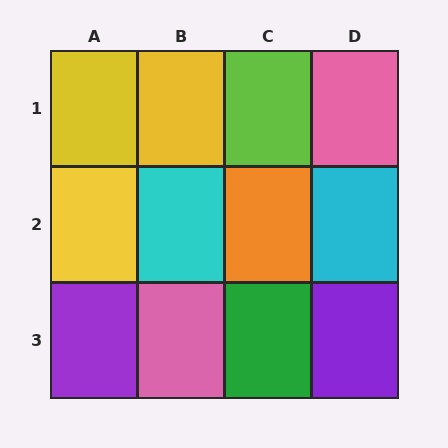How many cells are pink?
2 cells are pink.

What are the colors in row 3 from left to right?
Purple, pink, green, purple.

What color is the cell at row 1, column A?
Yellow.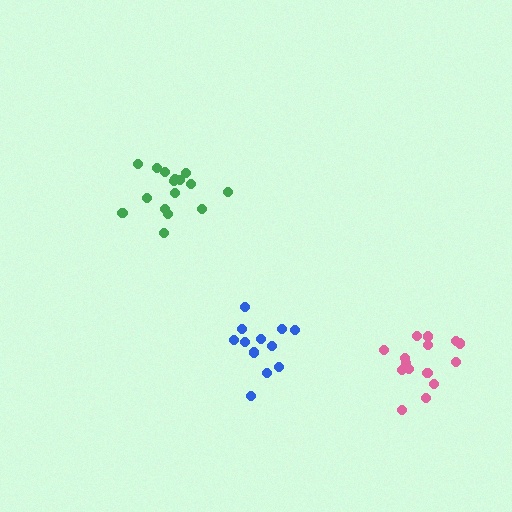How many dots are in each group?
Group 1: 12 dots, Group 2: 16 dots, Group 3: 15 dots (43 total).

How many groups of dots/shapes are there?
There are 3 groups.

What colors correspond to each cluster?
The clusters are colored: blue, green, pink.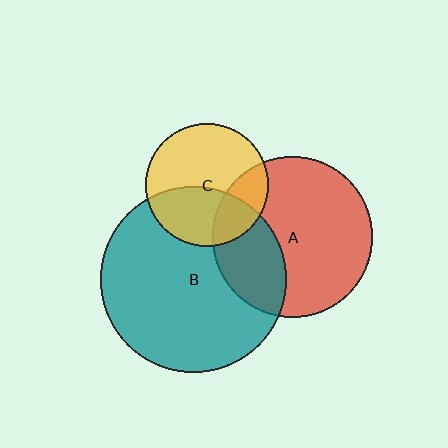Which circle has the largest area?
Circle B (teal).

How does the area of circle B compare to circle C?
Approximately 2.3 times.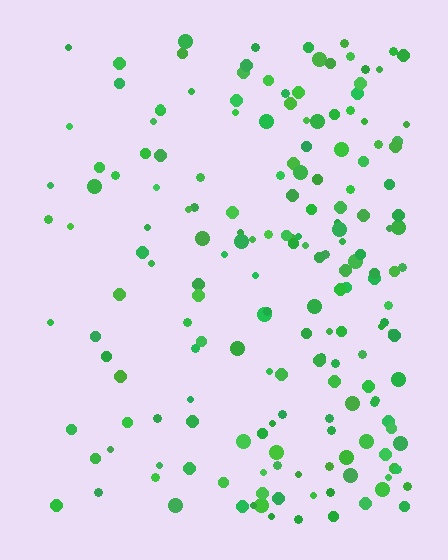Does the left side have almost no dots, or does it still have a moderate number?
Still a moderate number, just noticeably fewer than the right.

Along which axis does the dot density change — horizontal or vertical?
Horizontal.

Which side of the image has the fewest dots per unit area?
The left.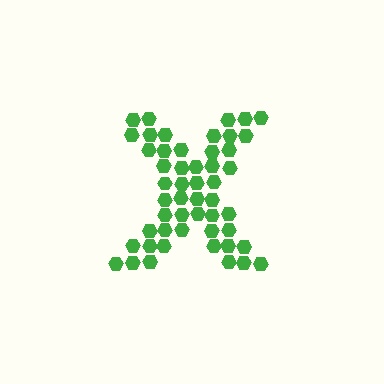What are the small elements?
The small elements are hexagons.